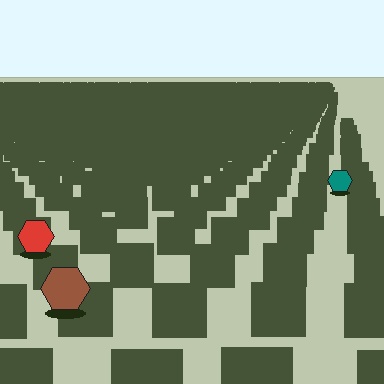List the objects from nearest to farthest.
From nearest to farthest: the brown hexagon, the red hexagon, the teal hexagon.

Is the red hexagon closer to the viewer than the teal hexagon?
Yes. The red hexagon is closer — you can tell from the texture gradient: the ground texture is coarser near it.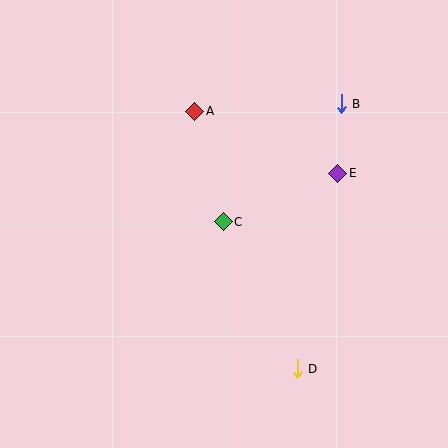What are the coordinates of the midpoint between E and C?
The midpoint between E and C is at (280, 198).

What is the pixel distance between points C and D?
The distance between C and D is 164 pixels.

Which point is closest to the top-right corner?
Point B is closest to the top-right corner.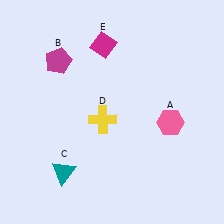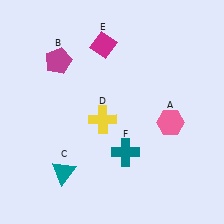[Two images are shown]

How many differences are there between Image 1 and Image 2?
There is 1 difference between the two images.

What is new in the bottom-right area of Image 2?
A teal cross (F) was added in the bottom-right area of Image 2.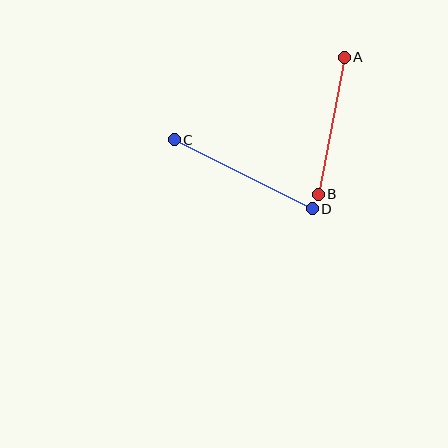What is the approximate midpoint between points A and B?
The midpoint is at approximately (331, 126) pixels.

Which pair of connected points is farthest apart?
Points C and D are farthest apart.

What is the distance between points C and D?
The distance is approximately 154 pixels.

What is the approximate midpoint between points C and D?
The midpoint is at approximately (243, 174) pixels.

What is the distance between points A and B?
The distance is approximately 139 pixels.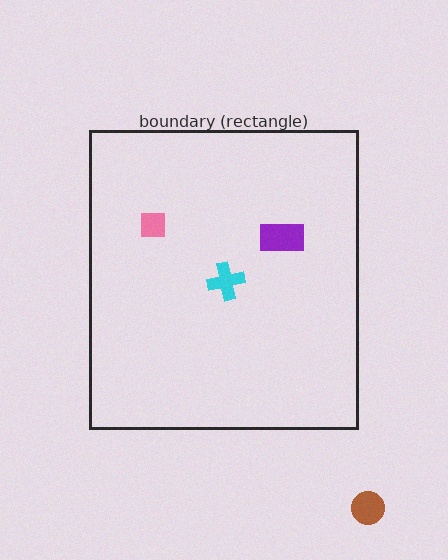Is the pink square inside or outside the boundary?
Inside.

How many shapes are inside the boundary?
3 inside, 1 outside.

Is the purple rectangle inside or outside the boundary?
Inside.